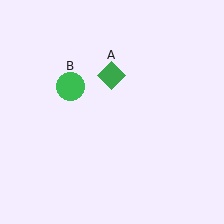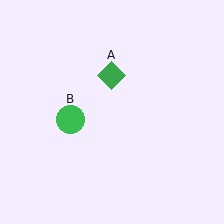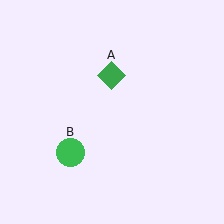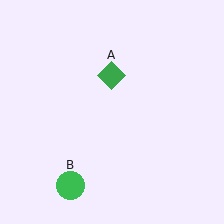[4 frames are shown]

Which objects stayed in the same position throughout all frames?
Green diamond (object A) remained stationary.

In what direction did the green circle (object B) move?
The green circle (object B) moved down.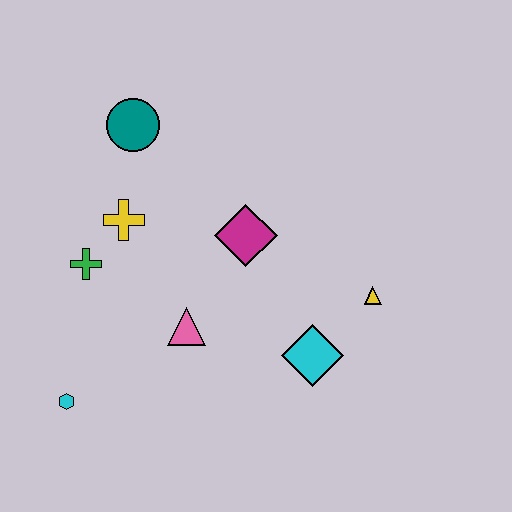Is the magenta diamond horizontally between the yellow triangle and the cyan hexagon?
Yes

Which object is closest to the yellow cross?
The green cross is closest to the yellow cross.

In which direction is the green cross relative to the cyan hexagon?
The green cross is above the cyan hexagon.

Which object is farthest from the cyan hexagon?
The yellow triangle is farthest from the cyan hexagon.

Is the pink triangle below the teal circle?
Yes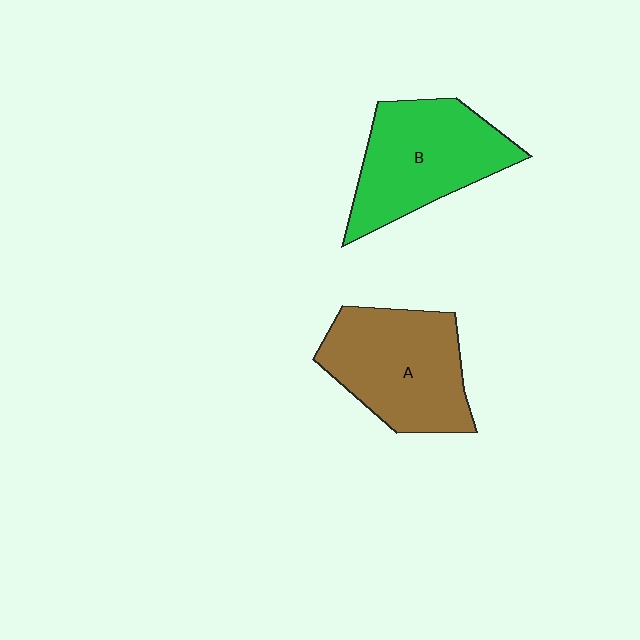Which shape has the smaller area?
Shape B (green).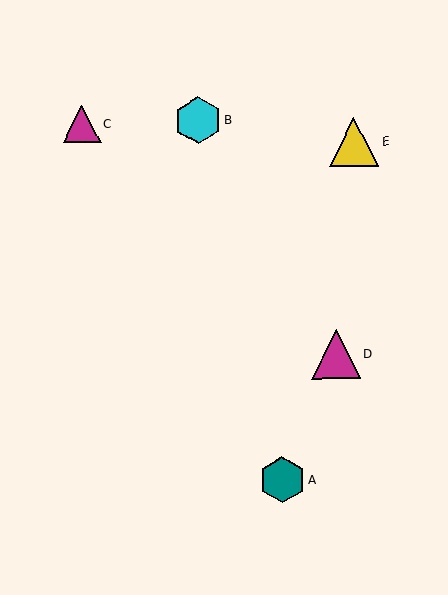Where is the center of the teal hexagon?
The center of the teal hexagon is at (282, 480).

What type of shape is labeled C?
Shape C is a magenta triangle.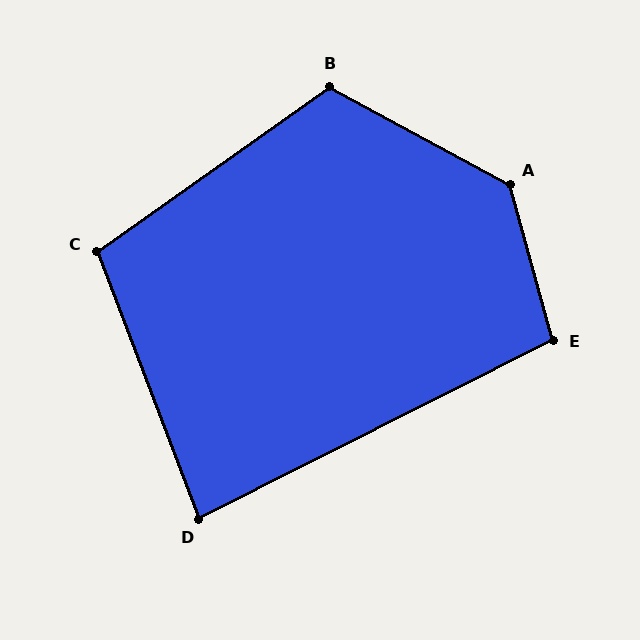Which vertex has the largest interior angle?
A, at approximately 134 degrees.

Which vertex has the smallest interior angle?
D, at approximately 84 degrees.